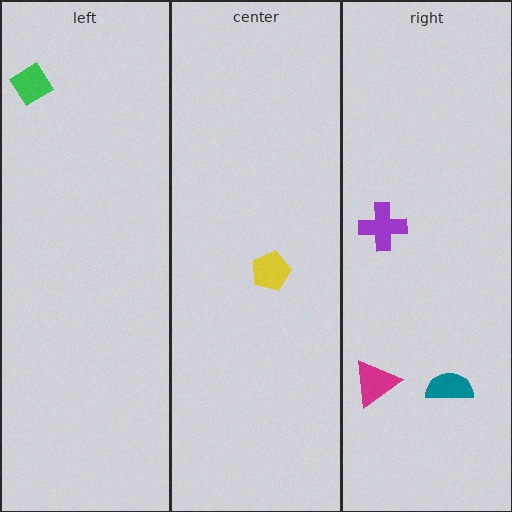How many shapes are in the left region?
1.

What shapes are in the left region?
The green diamond.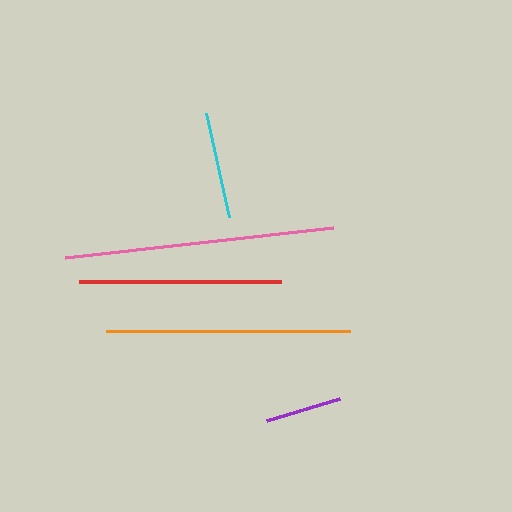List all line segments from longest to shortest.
From longest to shortest: pink, orange, red, cyan, purple.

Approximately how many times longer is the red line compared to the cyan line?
The red line is approximately 1.9 times the length of the cyan line.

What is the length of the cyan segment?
The cyan segment is approximately 107 pixels long.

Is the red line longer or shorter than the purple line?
The red line is longer than the purple line.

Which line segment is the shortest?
The purple line is the shortest at approximately 77 pixels.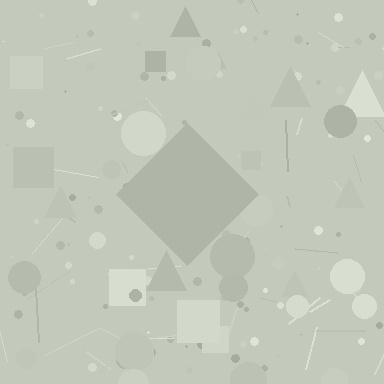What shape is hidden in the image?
A diamond is hidden in the image.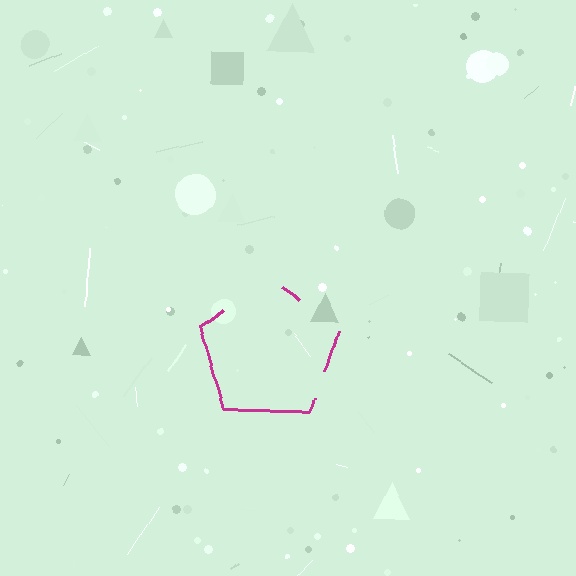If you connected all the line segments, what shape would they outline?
They would outline a pentagon.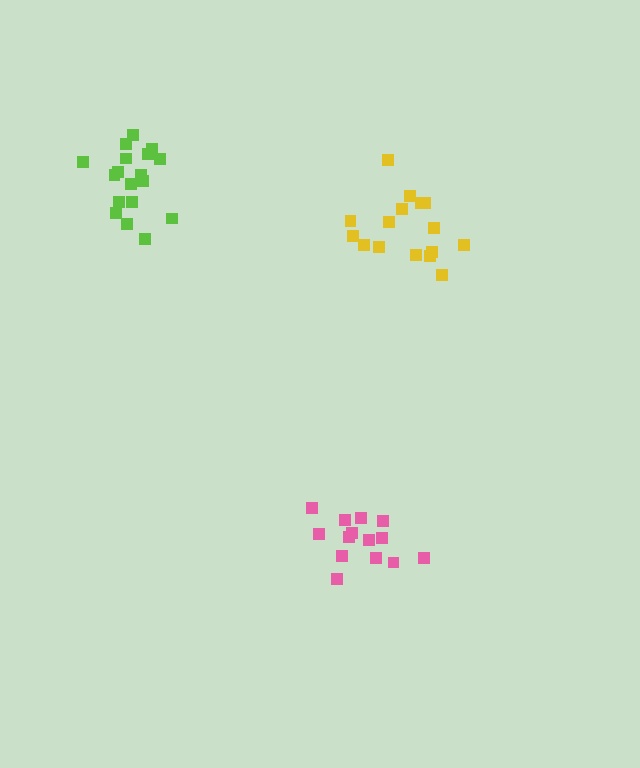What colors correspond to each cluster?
The clusters are colored: pink, yellow, lime.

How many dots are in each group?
Group 1: 14 dots, Group 2: 16 dots, Group 3: 18 dots (48 total).